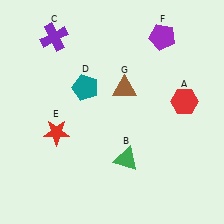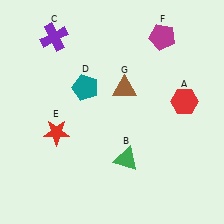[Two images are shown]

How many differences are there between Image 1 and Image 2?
There is 1 difference between the two images.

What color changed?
The pentagon (F) changed from purple in Image 1 to magenta in Image 2.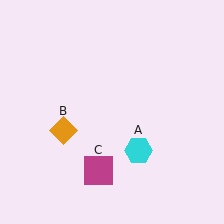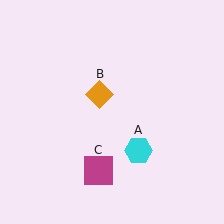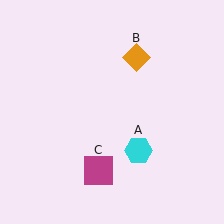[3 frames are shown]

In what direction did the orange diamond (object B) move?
The orange diamond (object B) moved up and to the right.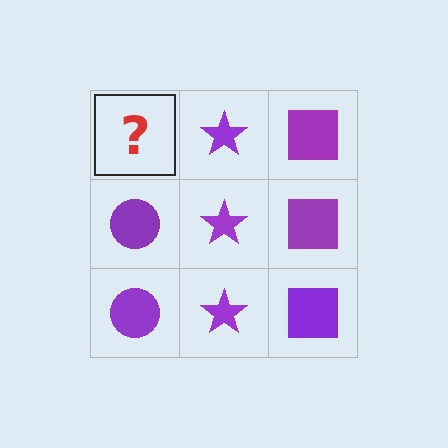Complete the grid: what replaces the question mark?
The question mark should be replaced with a purple circle.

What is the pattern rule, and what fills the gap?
The rule is that each column has a consistent shape. The gap should be filled with a purple circle.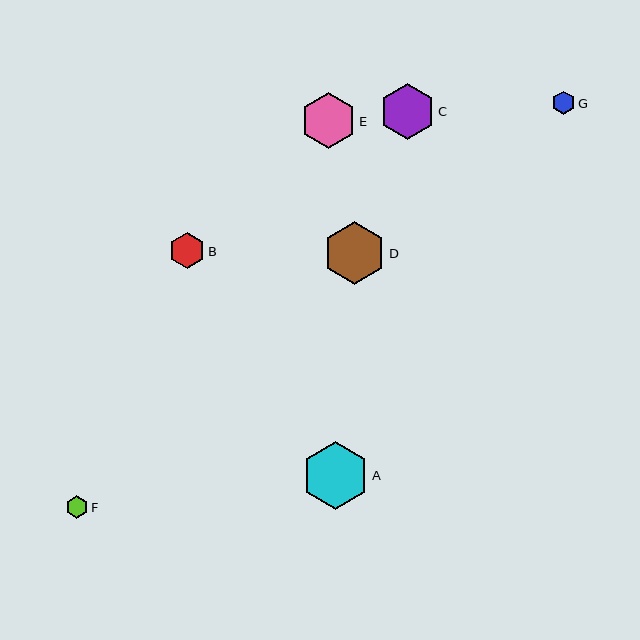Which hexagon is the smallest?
Hexagon F is the smallest with a size of approximately 22 pixels.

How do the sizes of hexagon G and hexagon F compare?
Hexagon G and hexagon F are approximately the same size.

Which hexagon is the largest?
Hexagon A is the largest with a size of approximately 67 pixels.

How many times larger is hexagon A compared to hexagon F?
Hexagon A is approximately 3.0 times the size of hexagon F.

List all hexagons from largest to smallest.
From largest to smallest: A, D, E, C, B, G, F.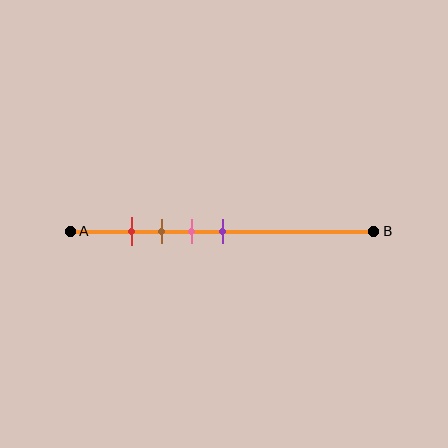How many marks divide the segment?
There are 4 marks dividing the segment.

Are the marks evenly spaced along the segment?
Yes, the marks are approximately evenly spaced.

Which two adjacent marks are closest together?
The red and brown marks are the closest adjacent pair.